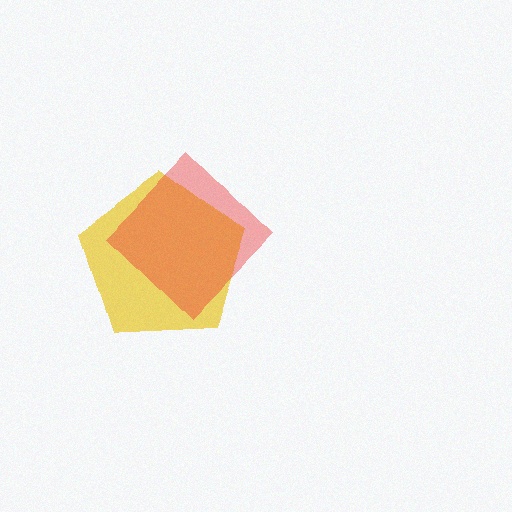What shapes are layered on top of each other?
The layered shapes are: a yellow pentagon, a red diamond.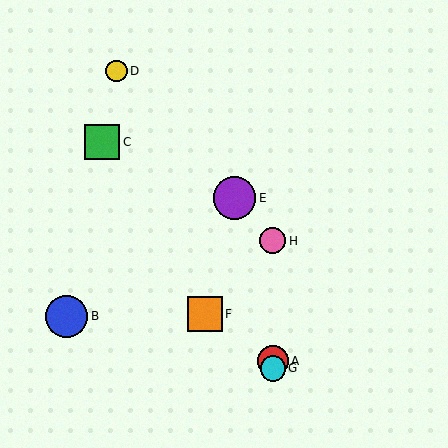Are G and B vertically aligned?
No, G is at x≈273 and B is at x≈66.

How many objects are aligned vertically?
3 objects (A, G, H) are aligned vertically.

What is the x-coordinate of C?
Object C is at x≈102.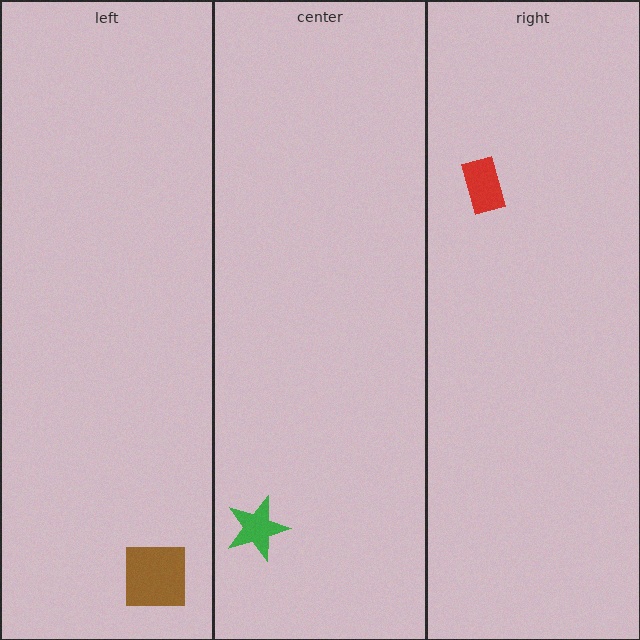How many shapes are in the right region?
1.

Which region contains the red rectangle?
The right region.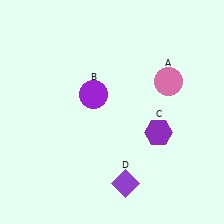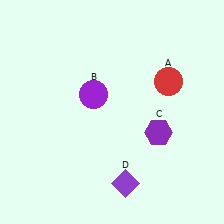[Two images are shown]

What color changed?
The circle (A) changed from pink in Image 1 to red in Image 2.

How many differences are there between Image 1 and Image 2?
There is 1 difference between the two images.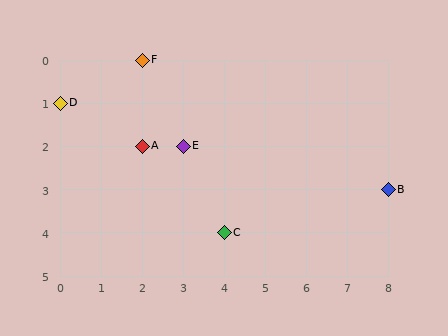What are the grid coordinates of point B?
Point B is at grid coordinates (8, 3).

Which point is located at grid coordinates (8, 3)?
Point B is at (8, 3).